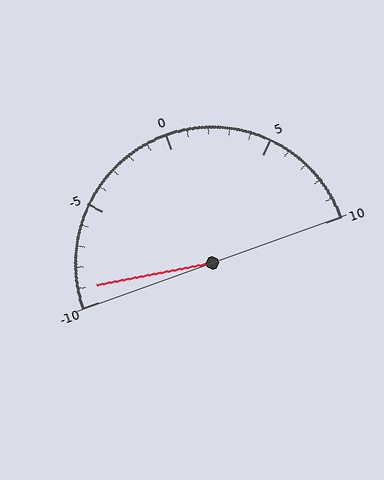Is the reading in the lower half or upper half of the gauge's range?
The reading is in the lower half of the range (-10 to 10).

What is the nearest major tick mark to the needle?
The nearest major tick mark is -10.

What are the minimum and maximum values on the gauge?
The gauge ranges from -10 to 10.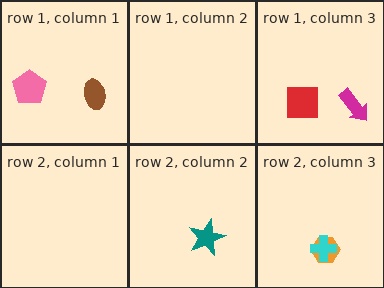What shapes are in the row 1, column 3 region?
The red square, the magenta arrow.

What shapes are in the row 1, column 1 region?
The brown ellipse, the pink pentagon.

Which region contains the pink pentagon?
The row 1, column 1 region.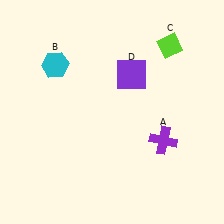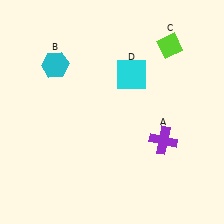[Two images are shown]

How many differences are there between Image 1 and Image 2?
There is 1 difference between the two images.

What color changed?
The square (D) changed from purple in Image 1 to cyan in Image 2.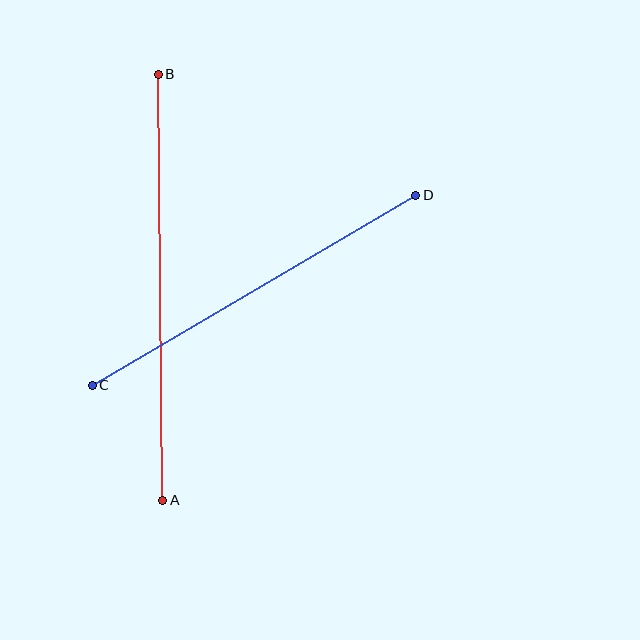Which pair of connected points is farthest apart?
Points A and B are farthest apart.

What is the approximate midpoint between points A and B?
The midpoint is at approximately (161, 287) pixels.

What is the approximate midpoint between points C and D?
The midpoint is at approximately (254, 290) pixels.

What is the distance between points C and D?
The distance is approximately 375 pixels.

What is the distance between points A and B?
The distance is approximately 426 pixels.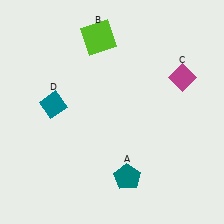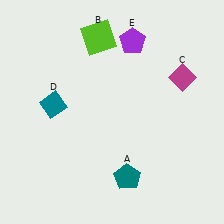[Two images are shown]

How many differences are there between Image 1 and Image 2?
There is 1 difference between the two images.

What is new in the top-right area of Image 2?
A purple pentagon (E) was added in the top-right area of Image 2.